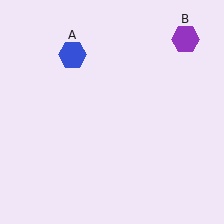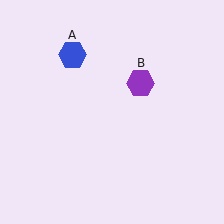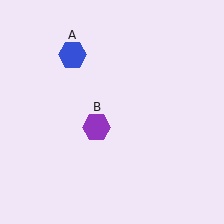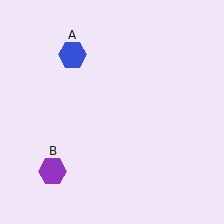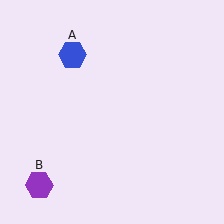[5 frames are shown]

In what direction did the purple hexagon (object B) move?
The purple hexagon (object B) moved down and to the left.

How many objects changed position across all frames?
1 object changed position: purple hexagon (object B).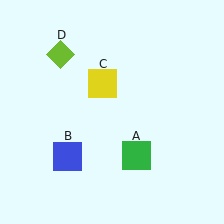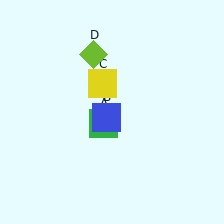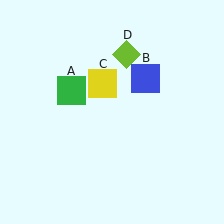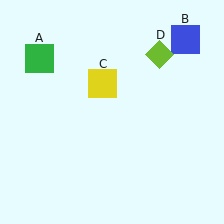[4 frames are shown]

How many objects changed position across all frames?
3 objects changed position: green square (object A), blue square (object B), lime diamond (object D).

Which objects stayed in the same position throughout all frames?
Yellow square (object C) remained stationary.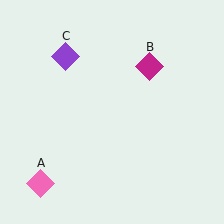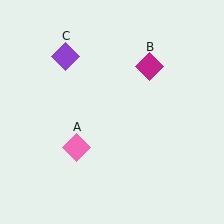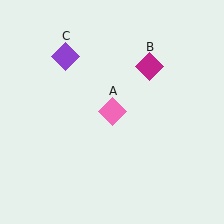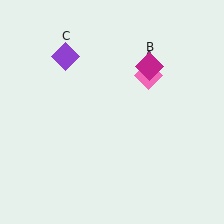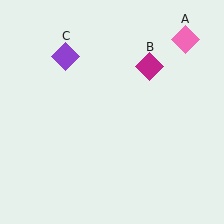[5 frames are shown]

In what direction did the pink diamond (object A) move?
The pink diamond (object A) moved up and to the right.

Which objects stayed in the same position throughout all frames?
Magenta diamond (object B) and purple diamond (object C) remained stationary.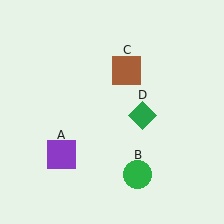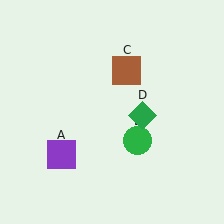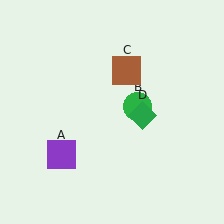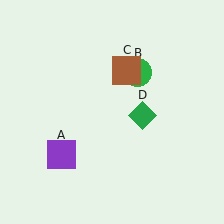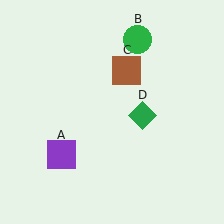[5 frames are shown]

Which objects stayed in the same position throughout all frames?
Purple square (object A) and brown square (object C) and green diamond (object D) remained stationary.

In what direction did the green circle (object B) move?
The green circle (object B) moved up.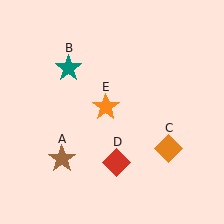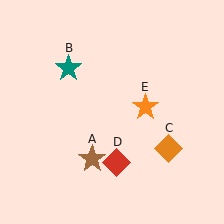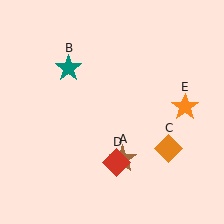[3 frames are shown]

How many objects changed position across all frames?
2 objects changed position: brown star (object A), orange star (object E).